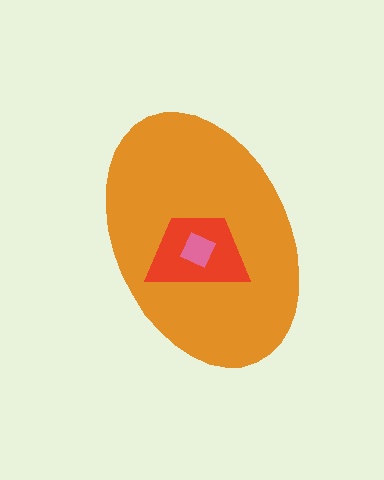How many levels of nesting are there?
3.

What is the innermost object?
The pink square.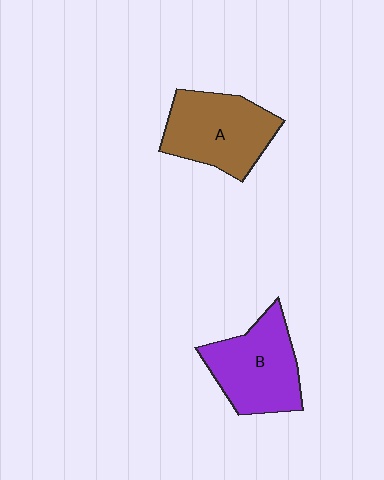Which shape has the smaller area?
Shape B (purple).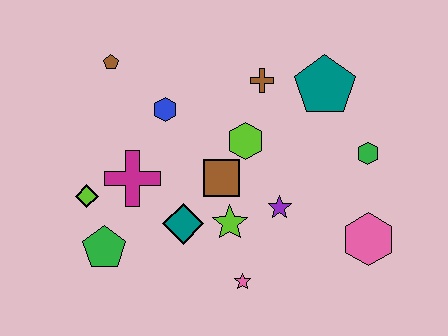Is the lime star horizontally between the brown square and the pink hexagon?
Yes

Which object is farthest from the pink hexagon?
The brown pentagon is farthest from the pink hexagon.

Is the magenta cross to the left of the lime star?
Yes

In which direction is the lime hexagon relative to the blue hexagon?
The lime hexagon is to the right of the blue hexagon.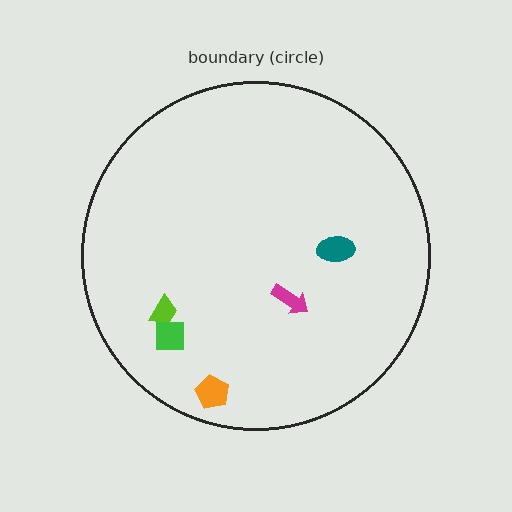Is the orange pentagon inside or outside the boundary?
Inside.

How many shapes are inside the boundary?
5 inside, 0 outside.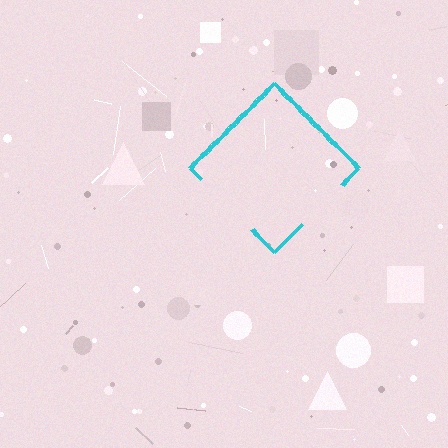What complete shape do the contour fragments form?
The contour fragments form a diamond.